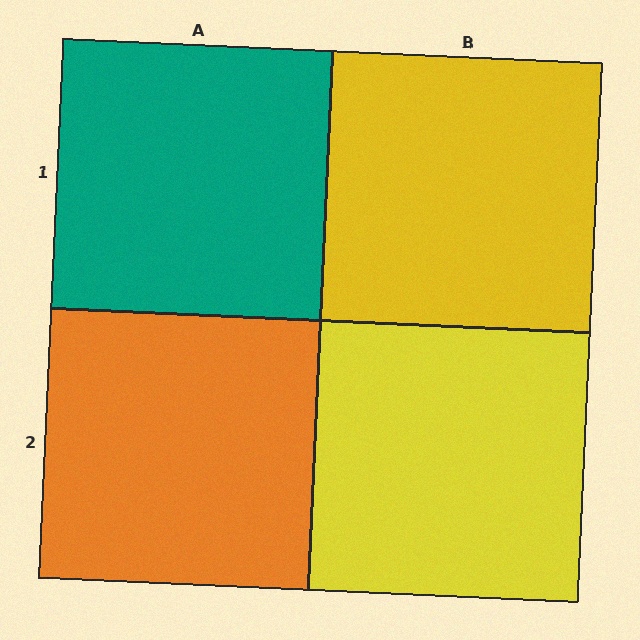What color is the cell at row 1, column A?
Teal.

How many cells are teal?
1 cell is teal.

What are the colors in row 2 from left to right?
Orange, yellow.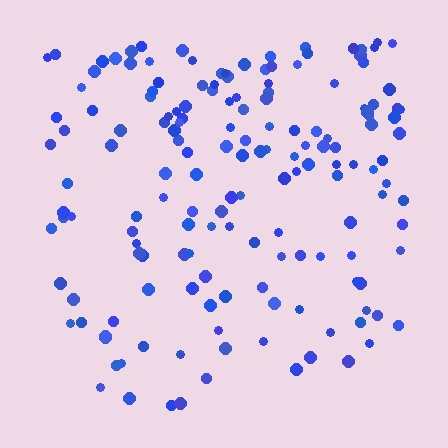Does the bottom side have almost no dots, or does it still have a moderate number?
Still a moderate number, just noticeably fewer than the top.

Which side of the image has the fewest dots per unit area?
The bottom.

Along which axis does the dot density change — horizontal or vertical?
Vertical.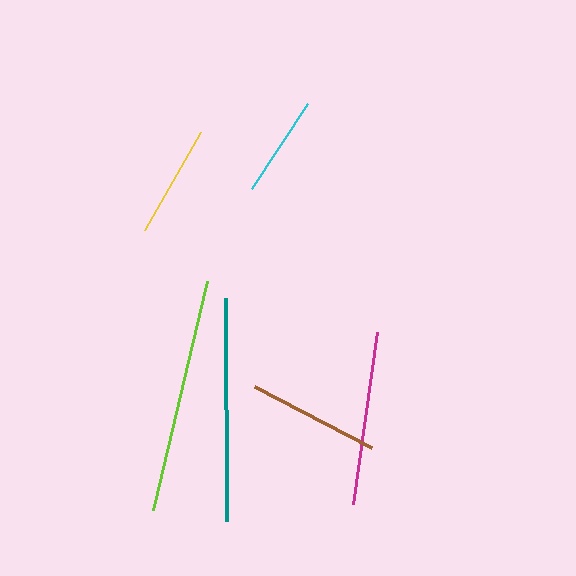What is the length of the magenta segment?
The magenta segment is approximately 174 pixels long.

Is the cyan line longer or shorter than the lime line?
The lime line is longer than the cyan line.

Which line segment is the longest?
The lime line is the longest at approximately 235 pixels.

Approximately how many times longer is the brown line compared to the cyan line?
The brown line is approximately 1.3 times the length of the cyan line.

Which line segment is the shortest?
The cyan line is the shortest at approximately 102 pixels.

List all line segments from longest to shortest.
From longest to shortest: lime, teal, magenta, brown, yellow, cyan.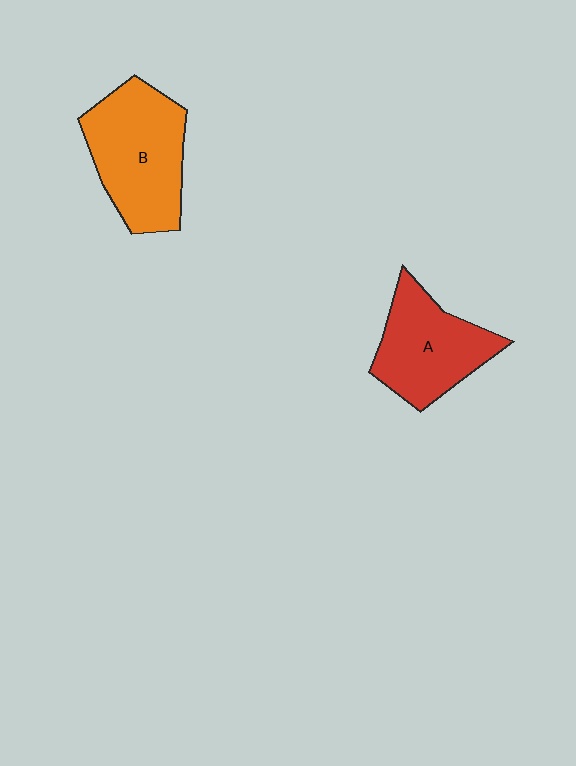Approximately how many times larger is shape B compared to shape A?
Approximately 1.2 times.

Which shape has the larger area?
Shape B (orange).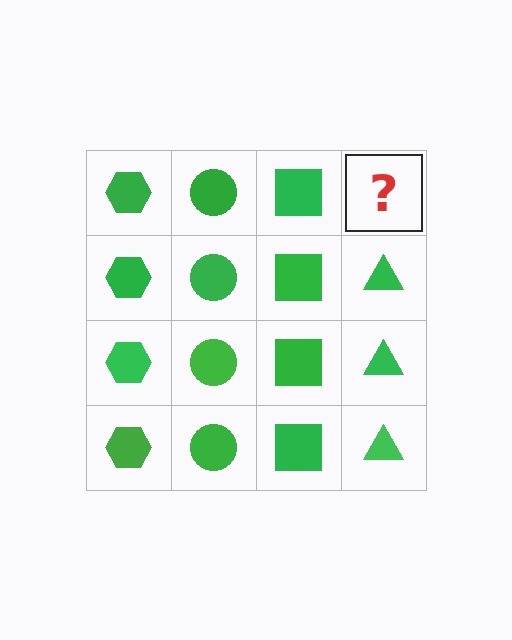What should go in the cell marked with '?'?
The missing cell should contain a green triangle.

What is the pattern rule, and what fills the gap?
The rule is that each column has a consistent shape. The gap should be filled with a green triangle.